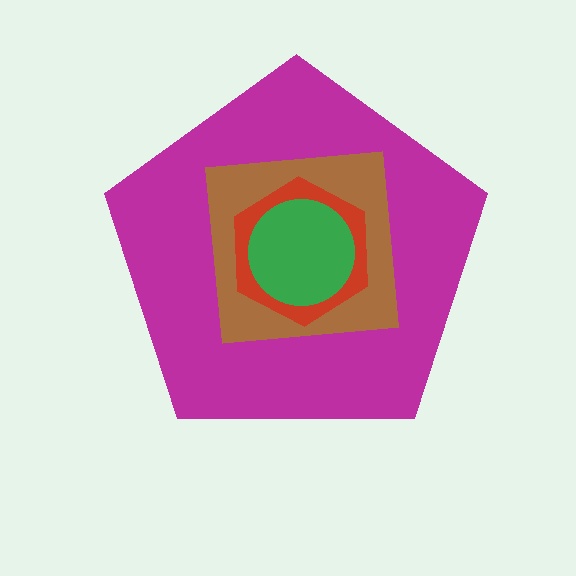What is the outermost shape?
The magenta pentagon.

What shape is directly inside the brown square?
The red hexagon.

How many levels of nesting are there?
4.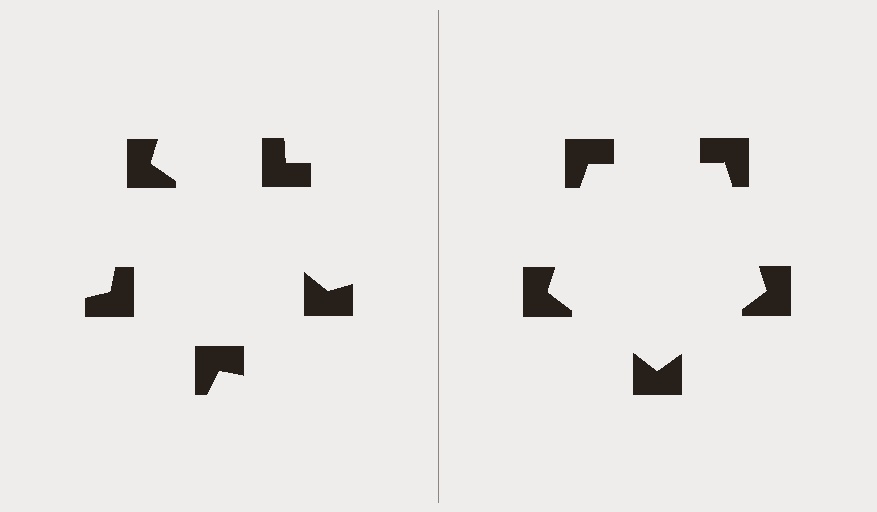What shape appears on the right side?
An illusory pentagon.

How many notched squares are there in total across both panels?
10 — 5 on each side.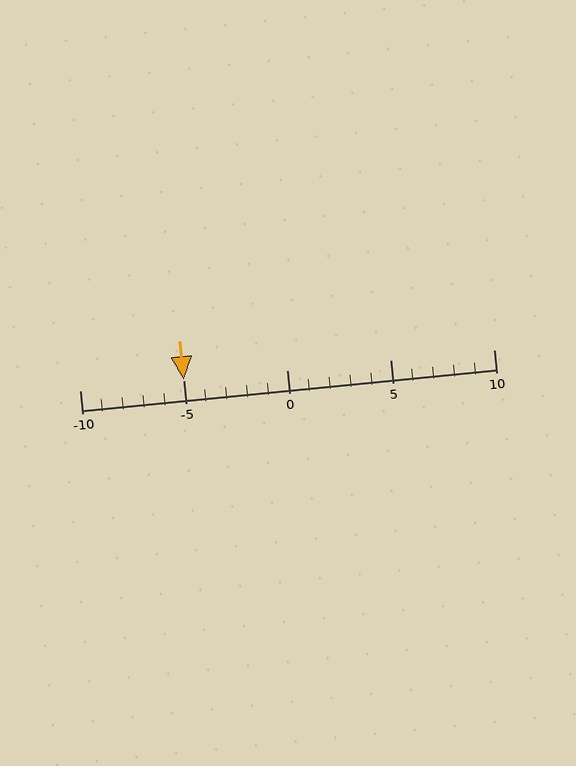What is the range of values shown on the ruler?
The ruler shows values from -10 to 10.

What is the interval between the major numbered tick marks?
The major tick marks are spaced 5 units apart.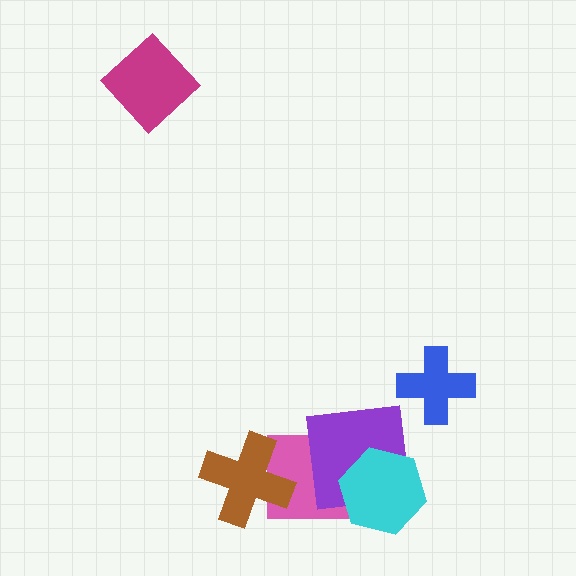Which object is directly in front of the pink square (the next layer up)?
The purple square is directly in front of the pink square.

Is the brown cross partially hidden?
No, no other shape covers it.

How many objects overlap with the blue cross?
0 objects overlap with the blue cross.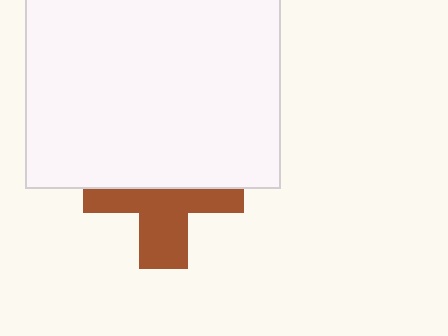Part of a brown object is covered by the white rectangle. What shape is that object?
It is a cross.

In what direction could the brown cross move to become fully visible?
The brown cross could move down. That would shift it out from behind the white rectangle entirely.